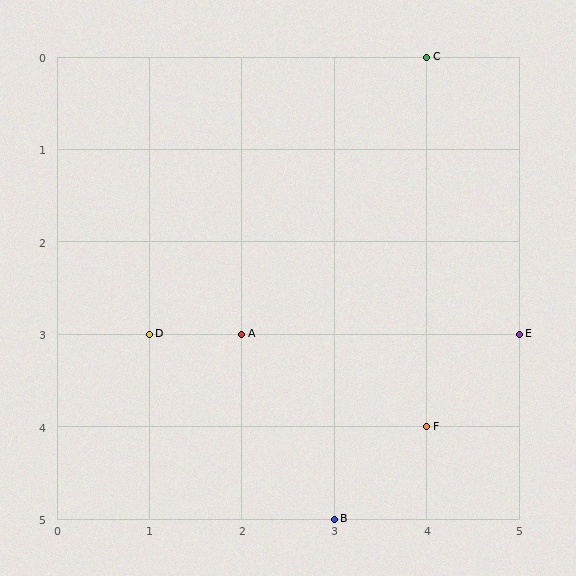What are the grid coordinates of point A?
Point A is at grid coordinates (2, 3).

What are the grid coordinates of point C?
Point C is at grid coordinates (4, 0).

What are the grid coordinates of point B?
Point B is at grid coordinates (3, 5).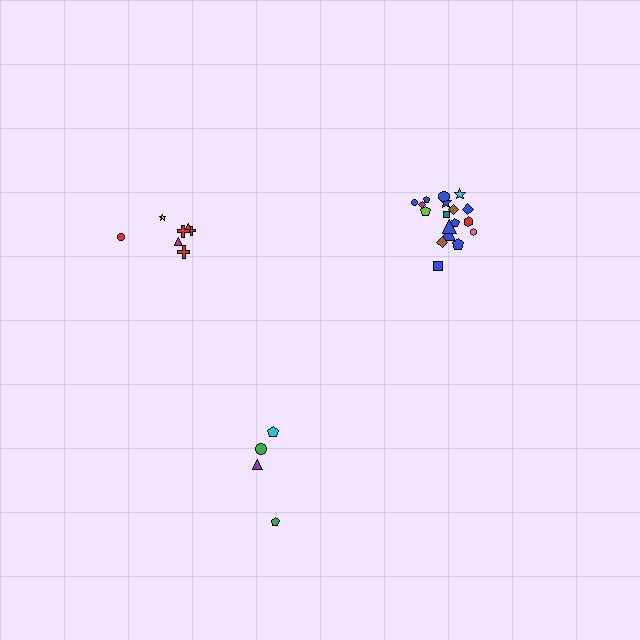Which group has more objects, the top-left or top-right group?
The top-right group.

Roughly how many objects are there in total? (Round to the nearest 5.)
Roughly 30 objects in total.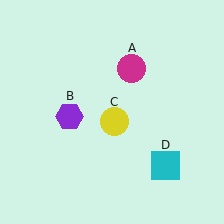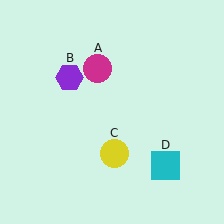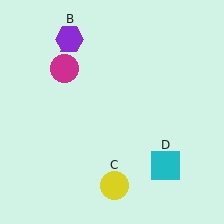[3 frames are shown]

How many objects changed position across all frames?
3 objects changed position: magenta circle (object A), purple hexagon (object B), yellow circle (object C).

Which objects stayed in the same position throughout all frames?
Cyan square (object D) remained stationary.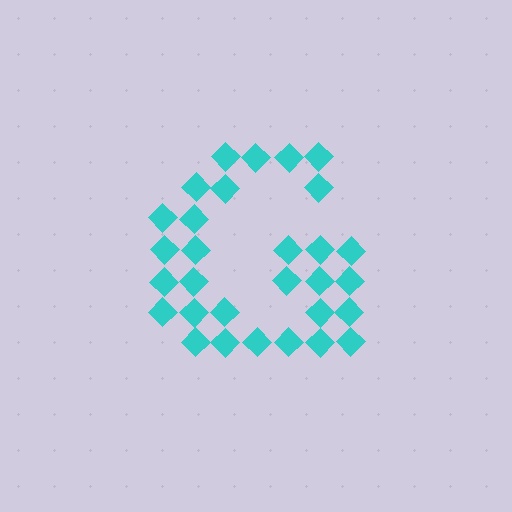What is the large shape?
The large shape is the letter G.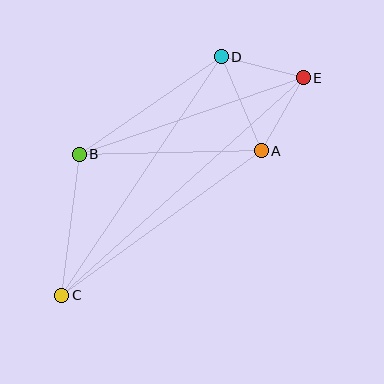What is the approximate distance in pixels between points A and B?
The distance between A and B is approximately 182 pixels.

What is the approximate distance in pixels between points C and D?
The distance between C and D is approximately 287 pixels.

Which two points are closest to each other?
Points A and E are closest to each other.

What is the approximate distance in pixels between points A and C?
The distance between A and C is approximately 246 pixels.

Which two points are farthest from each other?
Points C and E are farthest from each other.